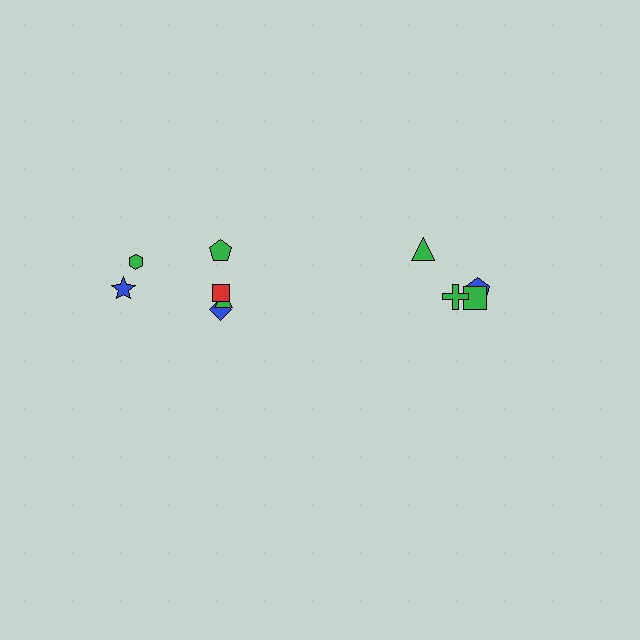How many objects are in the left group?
There are 6 objects.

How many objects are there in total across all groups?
There are 10 objects.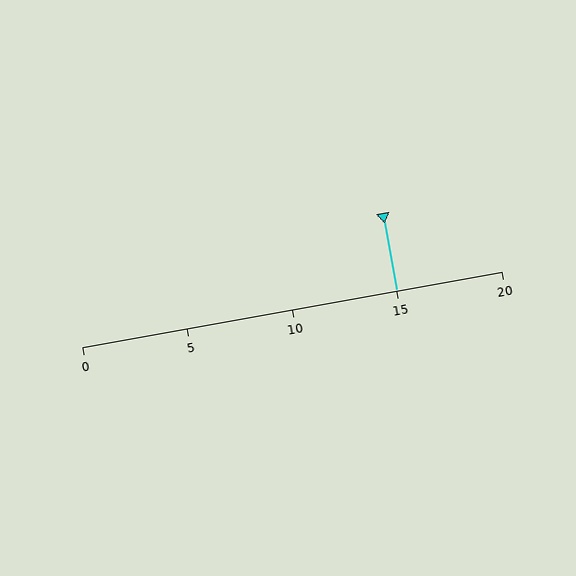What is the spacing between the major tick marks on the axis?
The major ticks are spaced 5 apart.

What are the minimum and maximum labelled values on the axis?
The axis runs from 0 to 20.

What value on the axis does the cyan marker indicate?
The marker indicates approximately 15.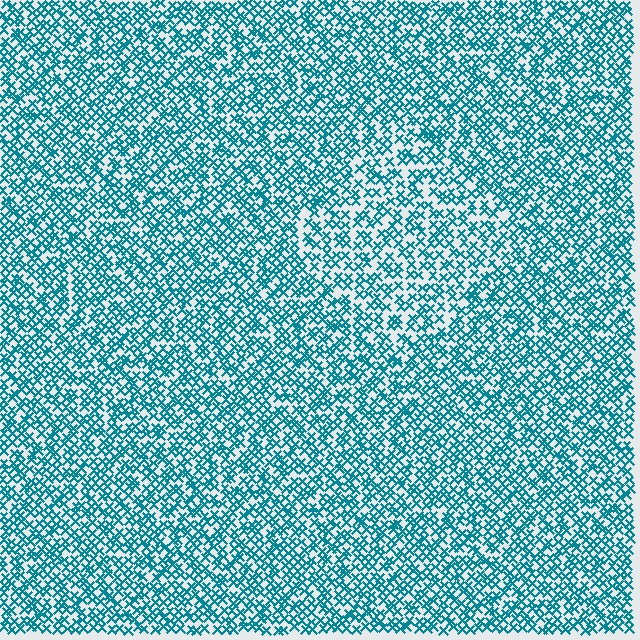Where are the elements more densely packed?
The elements are more densely packed outside the diamond boundary.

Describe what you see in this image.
The image contains small teal elements arranged at two different densities. A diamond-shaped region is visible where the elements are less densely packed than the surrounding area.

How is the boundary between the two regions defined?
The boundary is defined by a change in element density (approximately 1.4x ratio). All elements are the same color, size, and shape.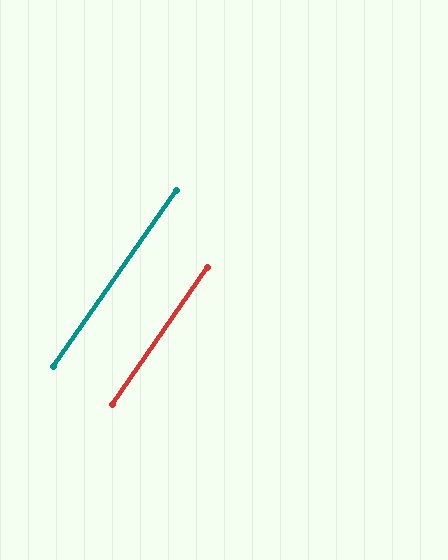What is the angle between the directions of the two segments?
Approximately 0 degrees.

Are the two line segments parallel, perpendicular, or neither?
Parallel — their directions differ by only 0.2°.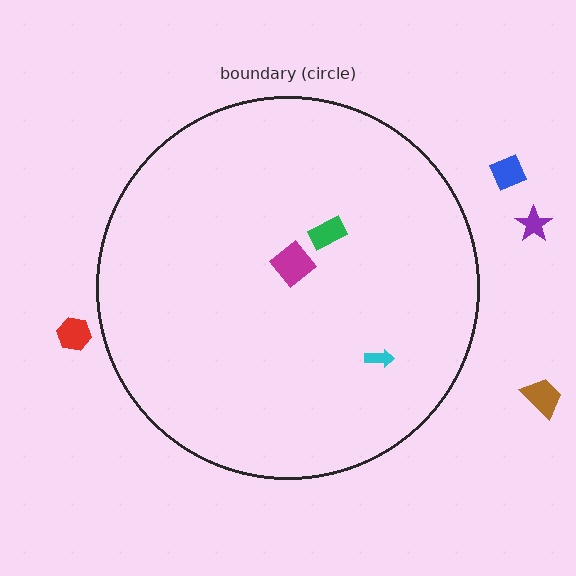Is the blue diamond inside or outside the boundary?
Outside.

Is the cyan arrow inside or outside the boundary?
Inside.